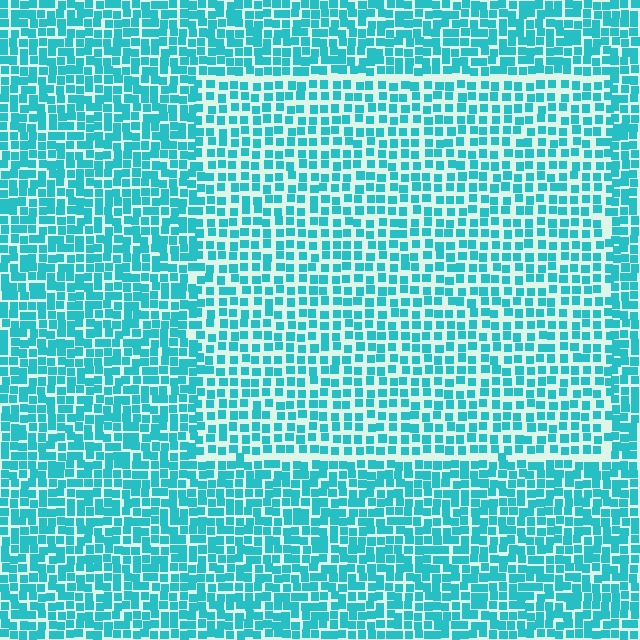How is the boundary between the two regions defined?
The boundary is defined by a change in element density (approximately 1.5x ratio). All elements are the same color, size, and shape.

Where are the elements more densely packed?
The elements are more densely packed outside the rectangle boundary.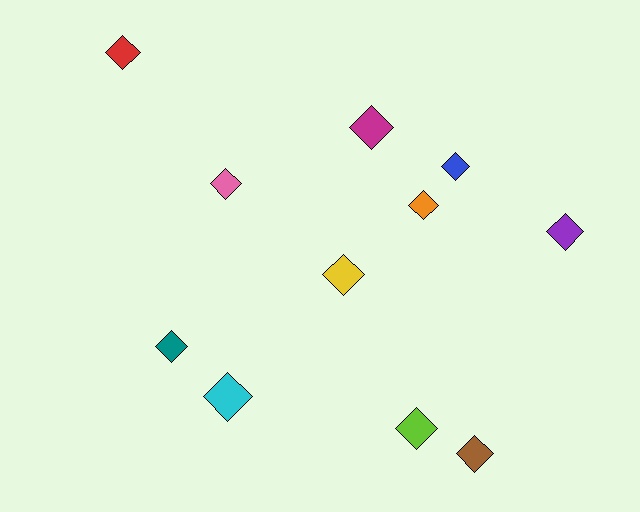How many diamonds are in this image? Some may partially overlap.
There are 11 diamonds.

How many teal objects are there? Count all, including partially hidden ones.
There is 1 teal object.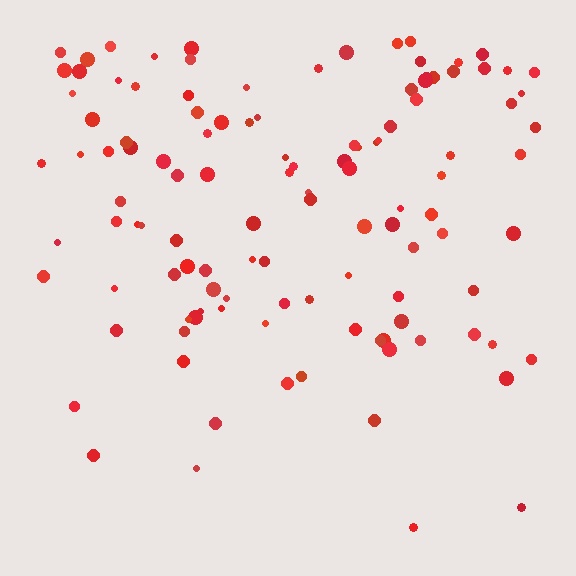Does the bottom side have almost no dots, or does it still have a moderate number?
Still a moderate number, just noticeably fewer than the top.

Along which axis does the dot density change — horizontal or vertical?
Vertical.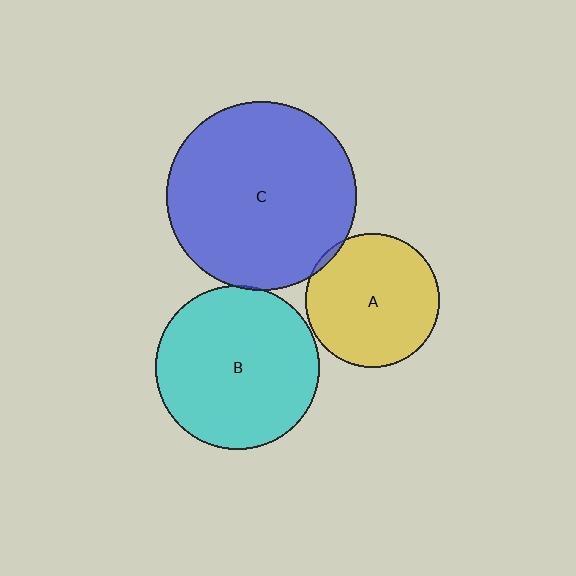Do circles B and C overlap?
Yes.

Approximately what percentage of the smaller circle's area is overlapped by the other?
Approximately 5%.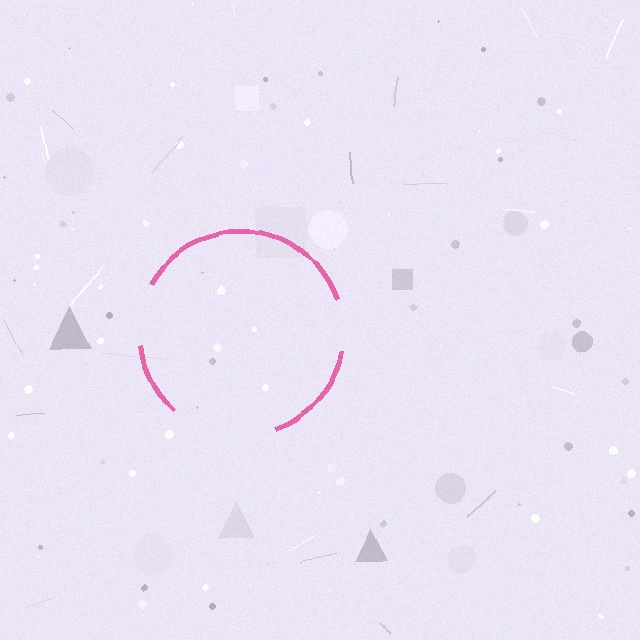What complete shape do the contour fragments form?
The contour fragments form a circle.